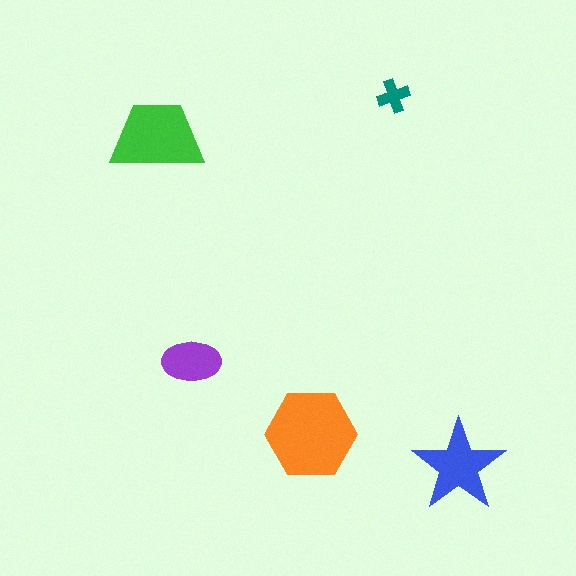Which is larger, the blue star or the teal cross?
The blue star.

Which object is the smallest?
The teal cross.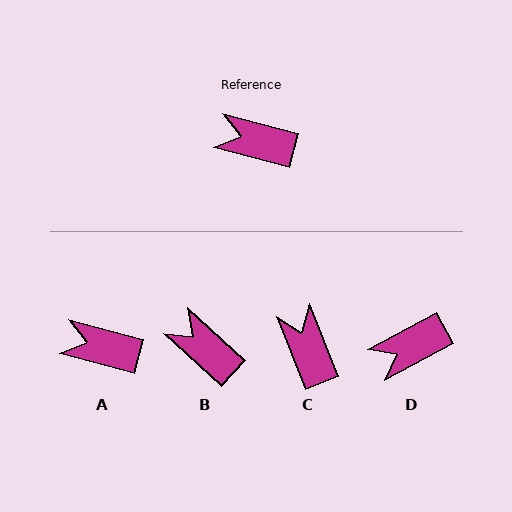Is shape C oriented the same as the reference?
No, it is off by about 53 degrees.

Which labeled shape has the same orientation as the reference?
A.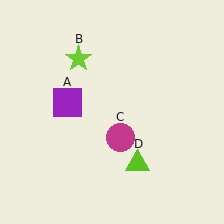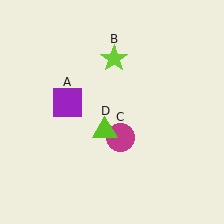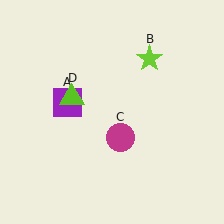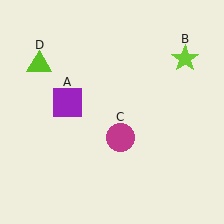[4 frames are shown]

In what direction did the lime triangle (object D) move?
The lime triangle (object D) moved up and to the left.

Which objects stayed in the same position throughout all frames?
Purple square (object A) and magenta circle (object C) remained stationary.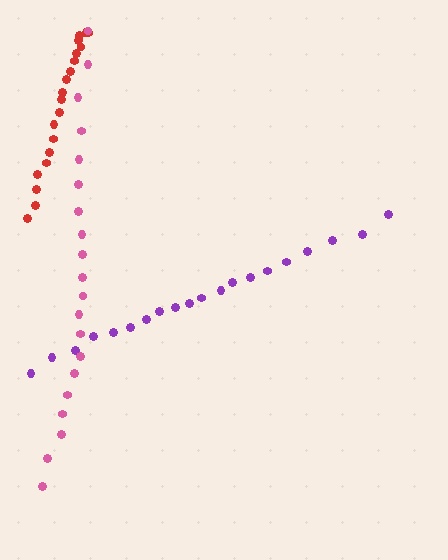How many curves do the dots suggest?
There are 3 distinct paths.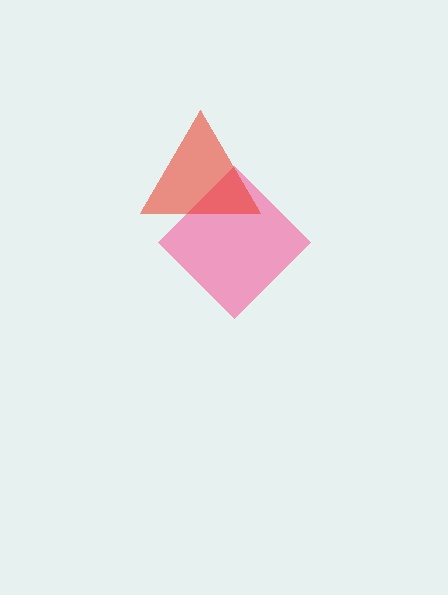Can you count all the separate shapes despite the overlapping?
Yes, there are 2 separate shapes.